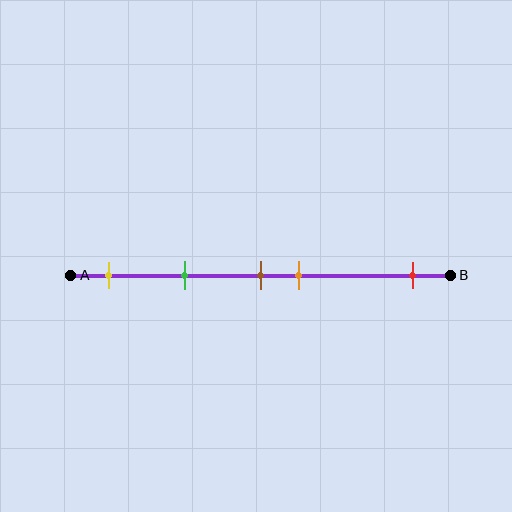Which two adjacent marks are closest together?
The brown and orange marks are the closest adjacent pair.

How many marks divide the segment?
There are 5 marks dividing the segment.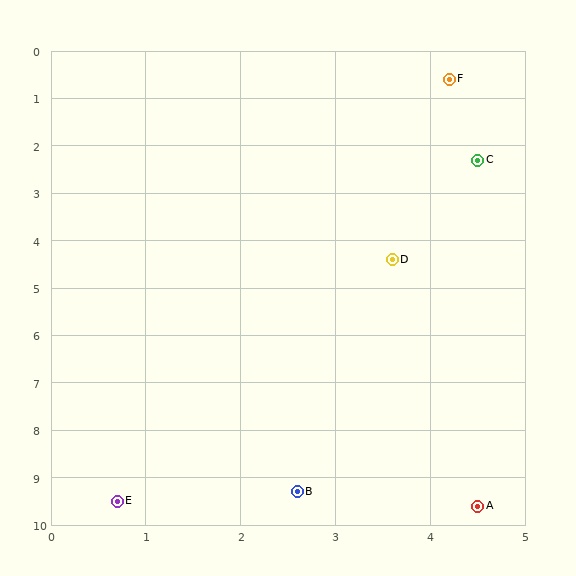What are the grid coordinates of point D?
Point D is at approximately (3.6, 4.4).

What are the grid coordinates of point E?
Point E is at approximately (0.7, 9.5).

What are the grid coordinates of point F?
Point F is at approximately (4.2, 0.6).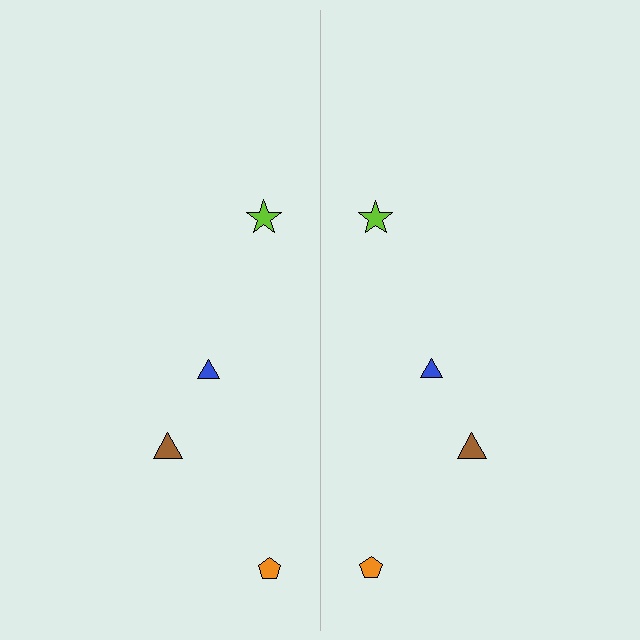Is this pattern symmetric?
Yes, this pattern has bilateral (reflection) symmetry.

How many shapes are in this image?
There are 8 shapes in this image.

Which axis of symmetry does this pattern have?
The pattern has a vertical axis of symmetry running through the center of the image.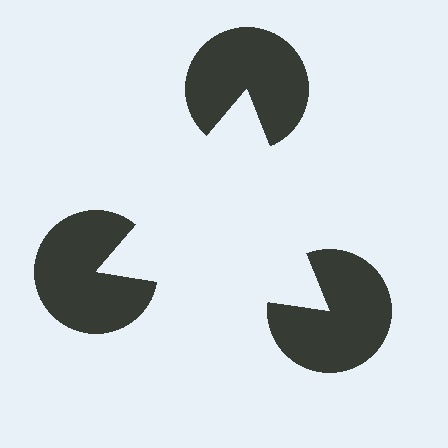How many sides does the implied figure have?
3 sides.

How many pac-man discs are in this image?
There are 3 — one at each vertex of the illusory triangle.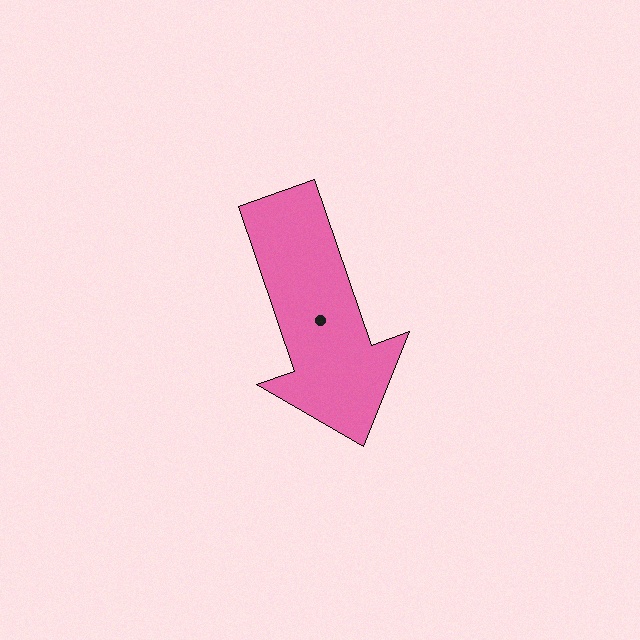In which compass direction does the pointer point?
South.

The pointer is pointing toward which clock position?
Roughly 5 o'clock.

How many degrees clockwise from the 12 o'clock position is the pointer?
Approximately 161 degrees.